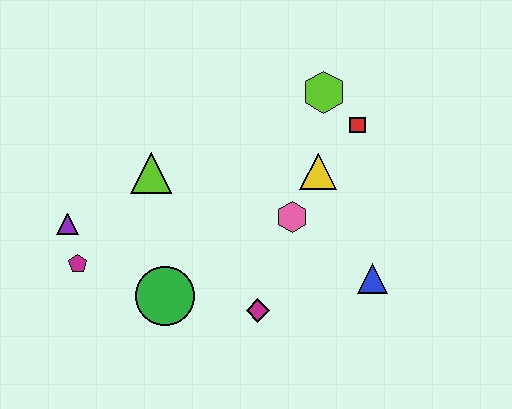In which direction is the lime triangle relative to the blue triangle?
The lime triangle is to the left of the blue triangle.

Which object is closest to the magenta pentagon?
The purple triangle is closest to the magenta pentagon.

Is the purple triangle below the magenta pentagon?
No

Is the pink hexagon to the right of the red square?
No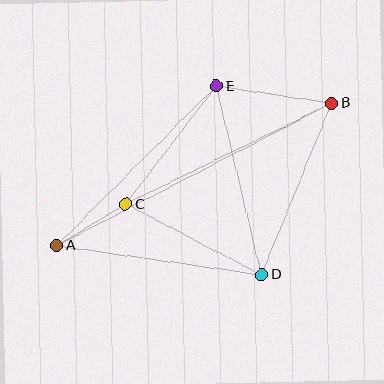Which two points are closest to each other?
Points A and C are closest to each other.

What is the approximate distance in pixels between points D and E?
The distance between D and E is approximately 194 pixels.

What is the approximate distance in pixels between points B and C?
The distance between B and C is approximately 229 pixels.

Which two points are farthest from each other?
Points A and B are farthest from each other.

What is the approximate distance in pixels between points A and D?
The distance between A and D is approximately 207 pixels.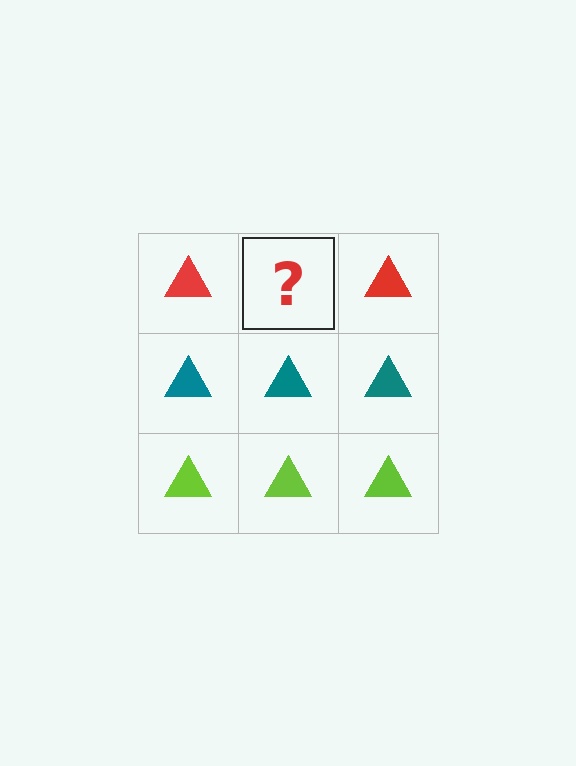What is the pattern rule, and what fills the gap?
The rule is that each row has a consistent color. The gap should be filled with a red triangle.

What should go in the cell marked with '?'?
The missing cell should contain a red triangle.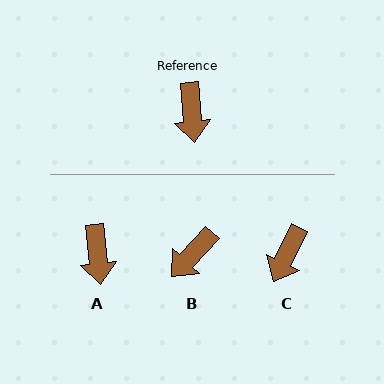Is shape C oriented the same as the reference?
No, it is off by about 31 degrees.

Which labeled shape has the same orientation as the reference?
A.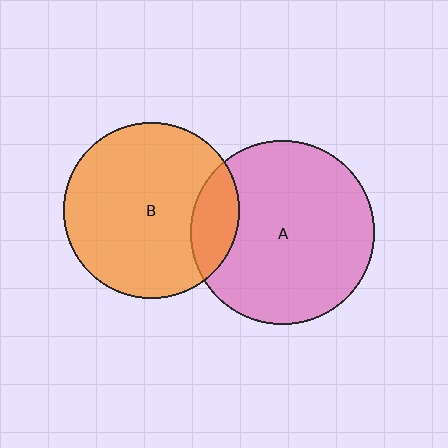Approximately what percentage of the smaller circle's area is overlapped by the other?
Approximately 15%.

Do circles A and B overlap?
Yes.